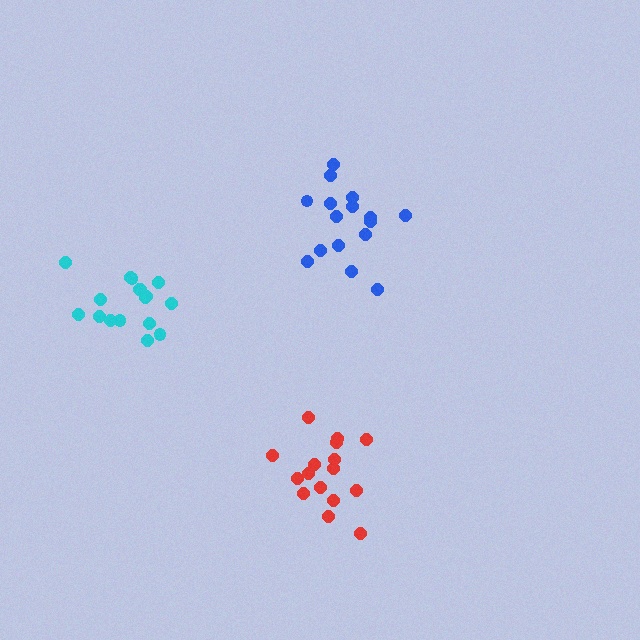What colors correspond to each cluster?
The clusters are colored: red, blue, cyan.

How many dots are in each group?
Group 1: 16 dots, Group 2: 16 dots, Group 3: 17 dots (49 total).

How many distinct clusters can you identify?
There are 3 distinct clusters.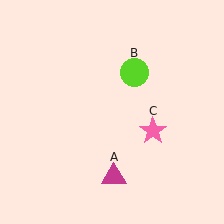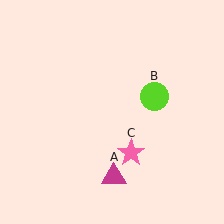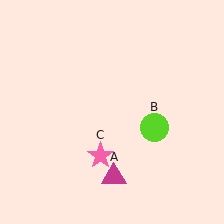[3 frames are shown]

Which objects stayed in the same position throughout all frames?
Magenta triangle (object A) remained stationary.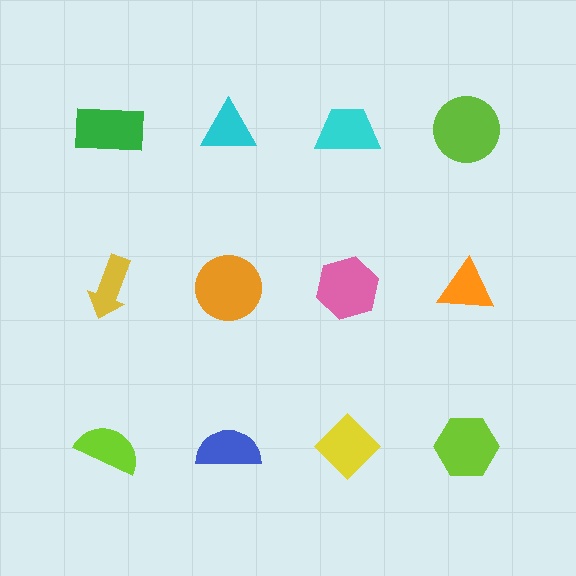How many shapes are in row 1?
4 shapes.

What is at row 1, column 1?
A green rectangle.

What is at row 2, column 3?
A pink hexagon.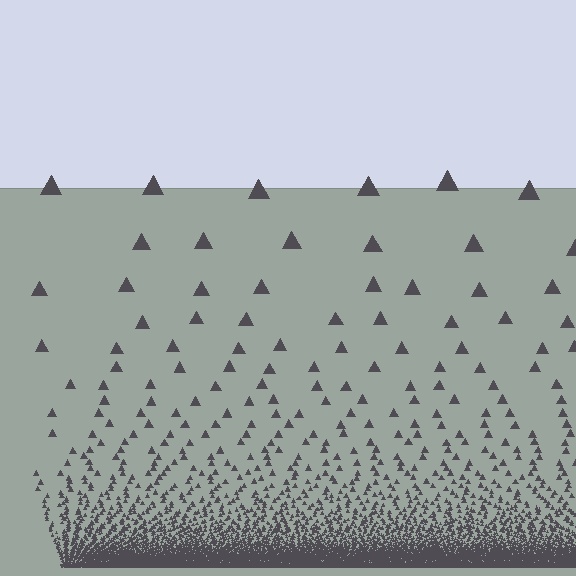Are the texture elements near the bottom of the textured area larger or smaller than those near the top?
Smaller. The gradient is inverted — elements near the bottom are smaller and denser.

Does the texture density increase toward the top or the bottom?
Density increases toward the bottom.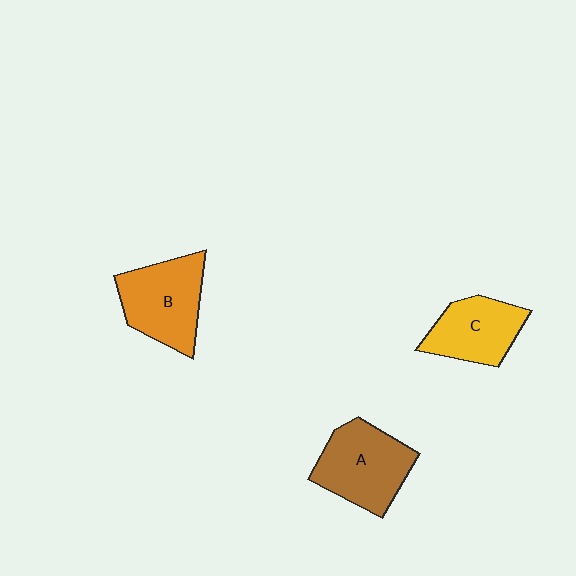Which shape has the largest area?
Shape A (brown).